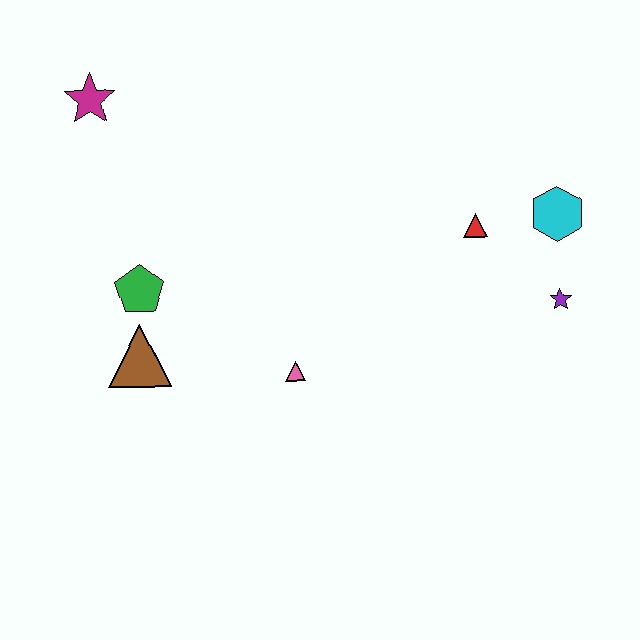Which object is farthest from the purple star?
The magenta star is farthest from the purple star.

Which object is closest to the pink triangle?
The brown triangle is closest to the pink triangle.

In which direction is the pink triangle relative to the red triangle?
The pink triangle is to the left of the red triangle.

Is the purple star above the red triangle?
No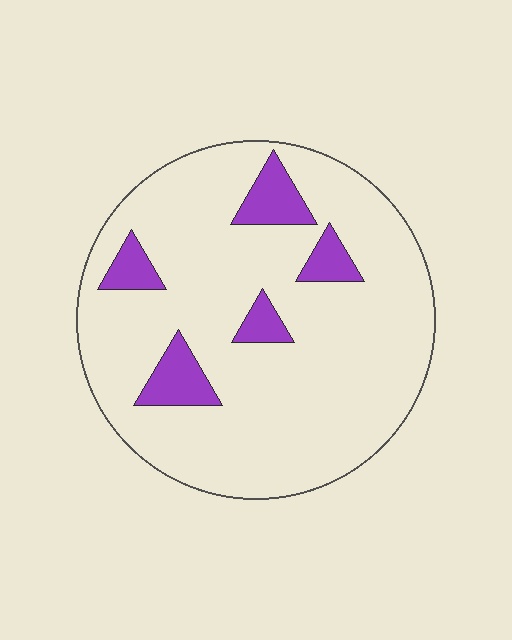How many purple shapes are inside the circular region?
5.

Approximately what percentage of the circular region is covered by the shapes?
Approximately 15%.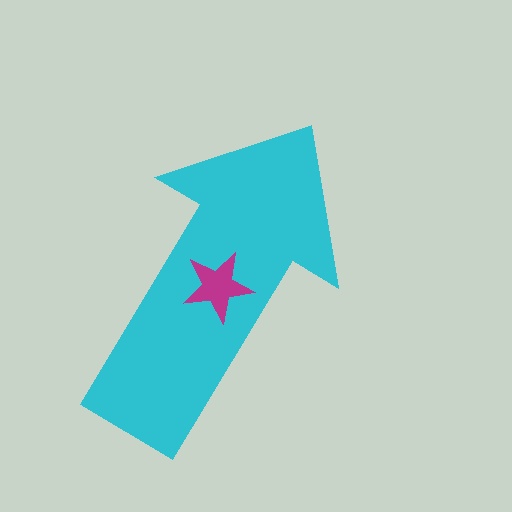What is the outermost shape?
The cyan arrow.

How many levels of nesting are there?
2.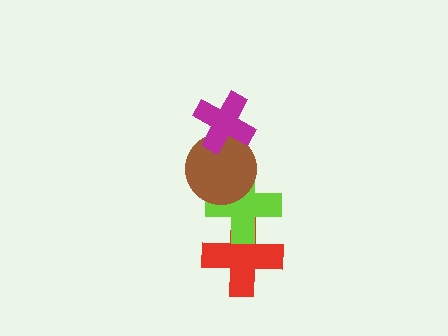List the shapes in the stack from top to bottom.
From top to bottom: the magenta cross, the brown circle, the lime cross, the red cross.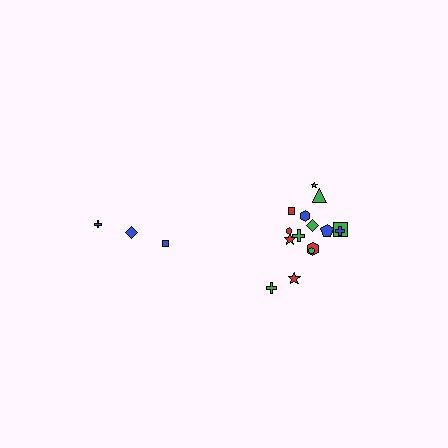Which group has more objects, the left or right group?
The right group.